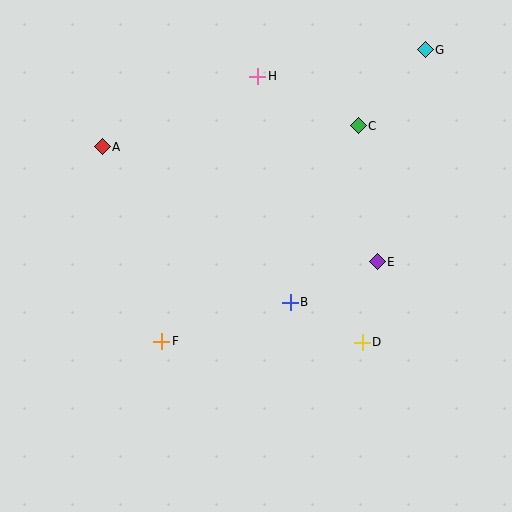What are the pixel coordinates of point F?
Point F is at (162, 341).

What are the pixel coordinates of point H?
Point H is at (258, 76).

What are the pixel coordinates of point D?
Point D is at (362, 342).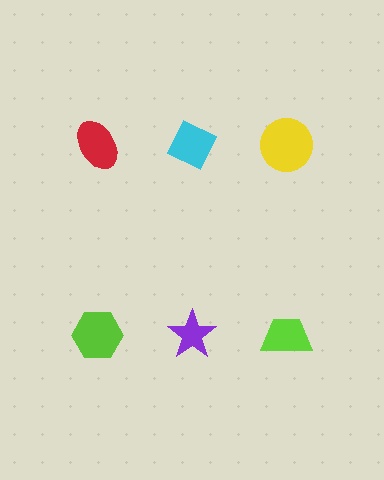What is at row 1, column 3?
A yellow circle.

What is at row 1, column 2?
A cyan diamond.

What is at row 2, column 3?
A lime trapezoid.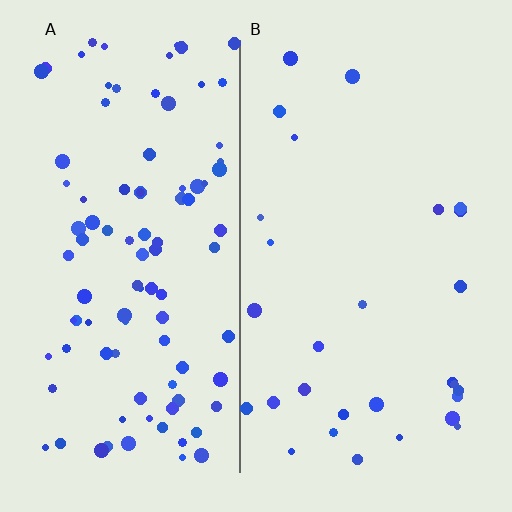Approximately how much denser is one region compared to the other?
Approximately 3.3× — region A over region B.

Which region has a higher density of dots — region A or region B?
A (the left).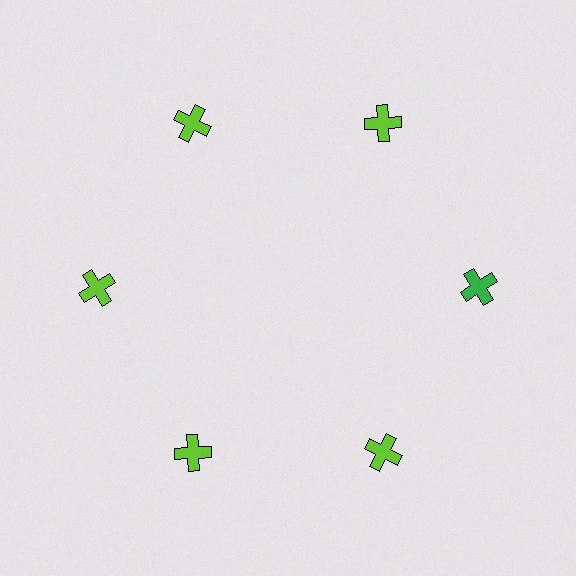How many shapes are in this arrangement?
There are 6 shapes arranged in a ring pattern.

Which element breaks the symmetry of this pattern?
The green cross at roughly the 3 o'clock position breaks the symmetry. All other shapes are lime crosses.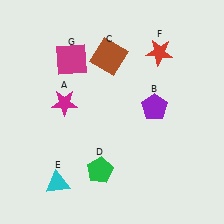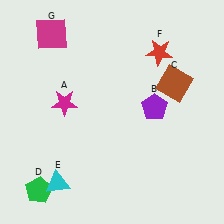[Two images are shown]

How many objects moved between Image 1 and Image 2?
3 objects moved between the two images.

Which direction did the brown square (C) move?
The brown square (C) moved right.